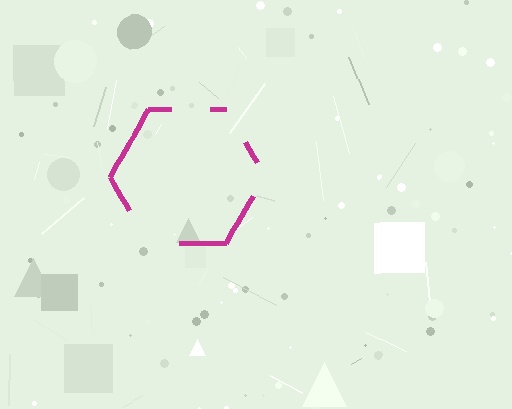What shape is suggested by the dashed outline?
The dashed outline suggests a hexagon.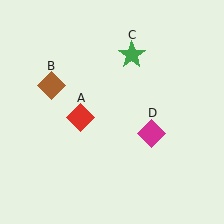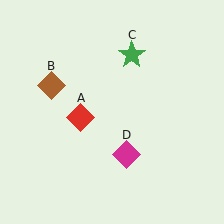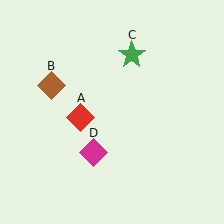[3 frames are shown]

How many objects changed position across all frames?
1 object changed position: magenta diamond (object D).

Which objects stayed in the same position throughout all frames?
Red diamond (object A) and brown diamond (object B) and green star (object C) remained stationary.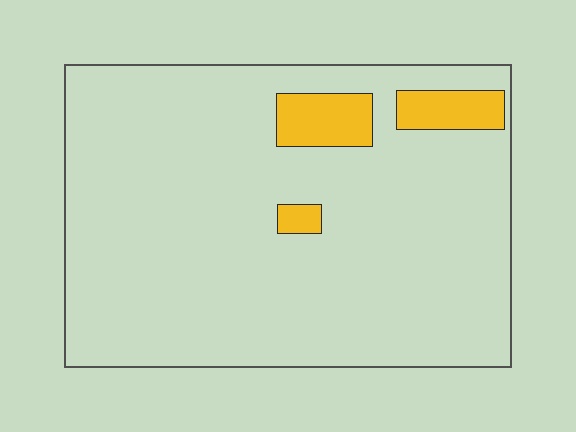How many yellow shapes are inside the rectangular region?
3.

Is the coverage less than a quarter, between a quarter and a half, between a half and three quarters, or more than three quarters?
Less than a quarter.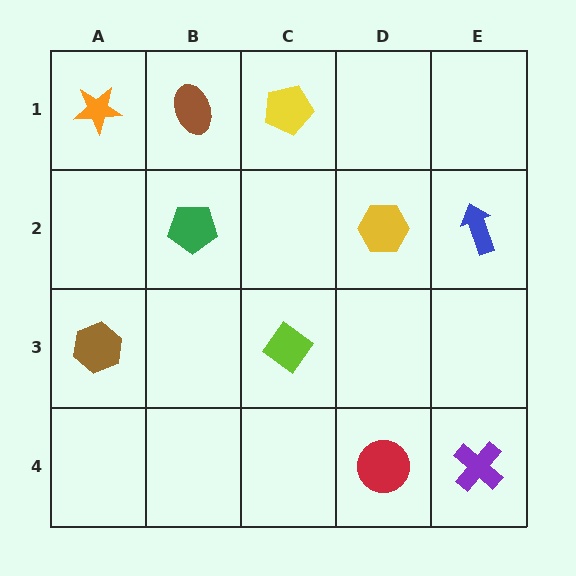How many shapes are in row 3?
2 shapes.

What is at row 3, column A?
A brown hexagon.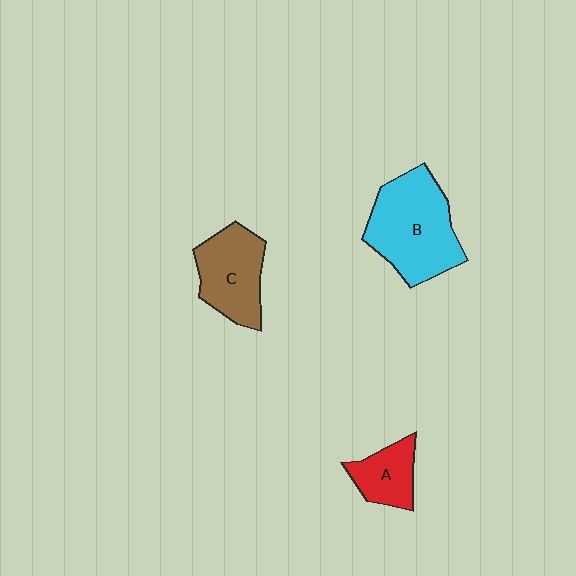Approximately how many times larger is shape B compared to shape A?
Approximately 2.2 times.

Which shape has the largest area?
Shape B (cyan).